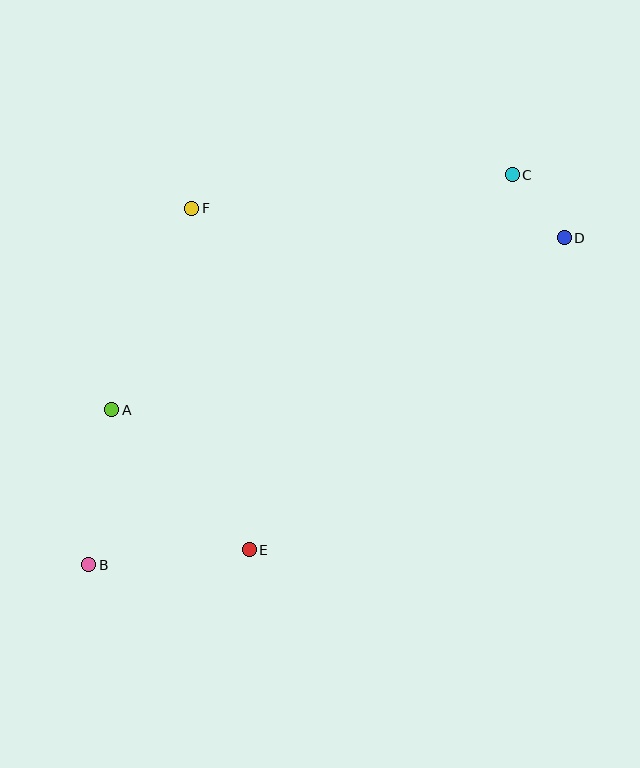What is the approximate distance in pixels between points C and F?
The distance between C and F is approximately 322 pixels.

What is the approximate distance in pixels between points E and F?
The distance between E and F is approximately 346 pixels.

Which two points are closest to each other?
Points C and D are closest to each other.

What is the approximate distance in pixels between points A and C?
The distance between A and C is approximately 464 pixels.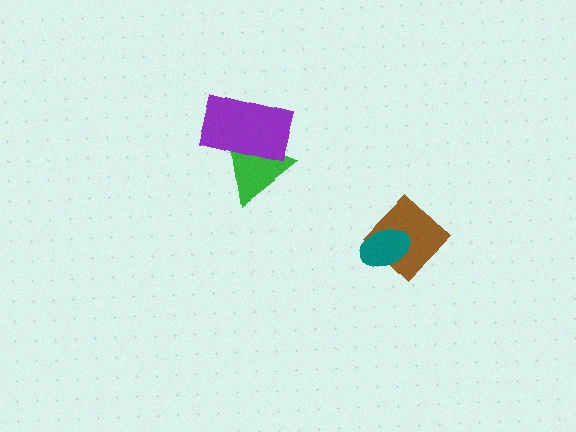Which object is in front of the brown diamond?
The teal ellipse is in front of the brown diamond.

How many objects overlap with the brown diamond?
1 object overlaps with the brown diamond.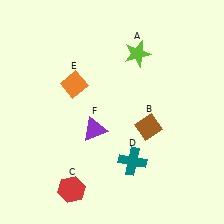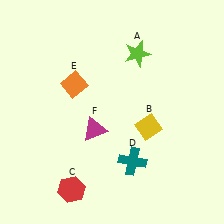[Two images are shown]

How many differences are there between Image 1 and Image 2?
There are 2 differences between the two images.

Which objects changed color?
B changed from brown to yellow. F changed from purple to magenta.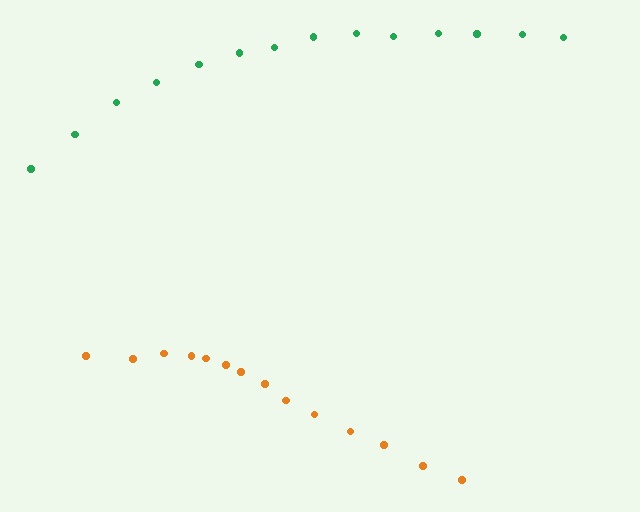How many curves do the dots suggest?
There are 2 distinct paths.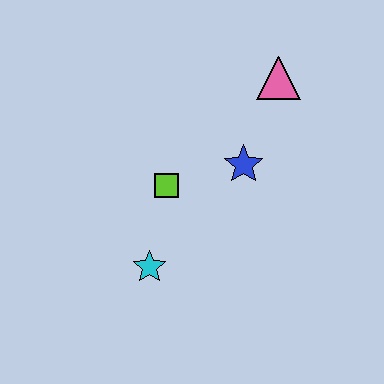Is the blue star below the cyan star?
No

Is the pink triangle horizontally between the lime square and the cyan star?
No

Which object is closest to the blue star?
The lime square is closest to the blue star.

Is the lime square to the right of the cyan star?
Yes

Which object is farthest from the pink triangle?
The cyan star is farthest from the pink triangle.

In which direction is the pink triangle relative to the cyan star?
The pink triangle is above the cyan star.